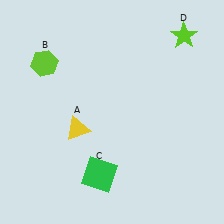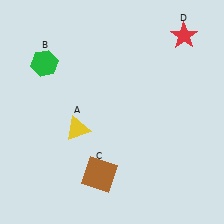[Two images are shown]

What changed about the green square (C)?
In Image 1, C is green. In Image 2, it changed to brown.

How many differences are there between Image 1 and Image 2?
There are 3 differences between the two images.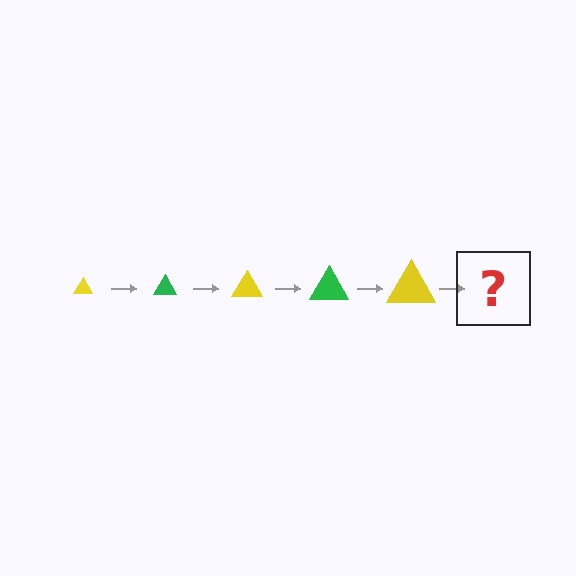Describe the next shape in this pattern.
It should be a green triangle, larger than the previous one.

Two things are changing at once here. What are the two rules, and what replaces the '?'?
The two rules are that the triangle grows larger each step and the color cycles through yellow and green. The '?' should be a green triangle, larger than the previous one.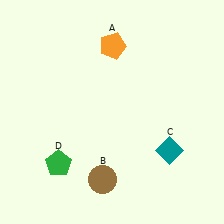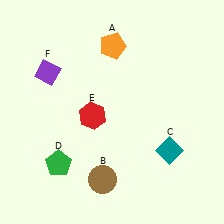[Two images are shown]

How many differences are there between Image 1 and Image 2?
There are 2 differences between the two images.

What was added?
A red hexagon (E), a purple diamond (F) were added in Image 2.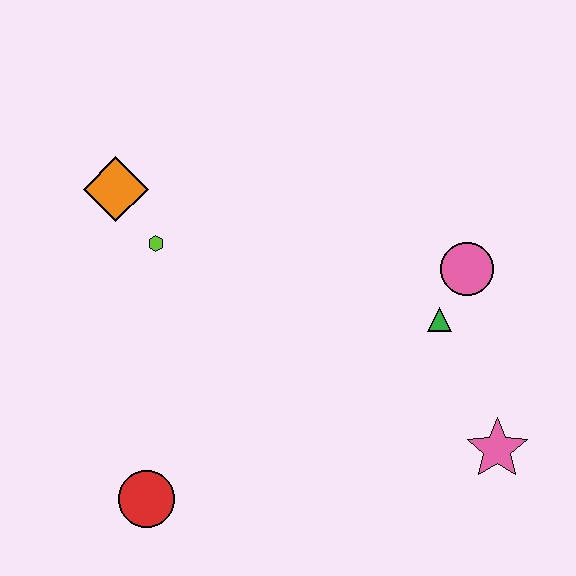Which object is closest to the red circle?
The lime hexagon is closest to the red circle.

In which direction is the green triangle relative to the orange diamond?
The green triangle is to the right of the orange diamond.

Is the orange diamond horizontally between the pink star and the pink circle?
No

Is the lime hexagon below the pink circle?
No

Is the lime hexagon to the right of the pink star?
No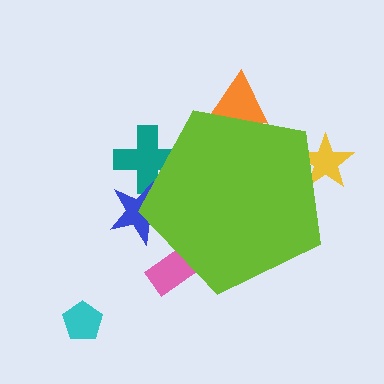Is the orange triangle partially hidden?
Yes, the orange triangle is partially hidden behind the lime pentagon.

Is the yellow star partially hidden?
Yes, the yellow star is partially hidden behind the lime pentagon.